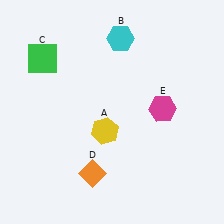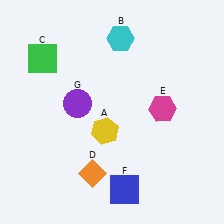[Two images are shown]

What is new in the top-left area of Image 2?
A purple circle (G) was added in the top-left area of Image 2.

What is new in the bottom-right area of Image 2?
A blue square (F) was added in the bottom-right area of Image 2.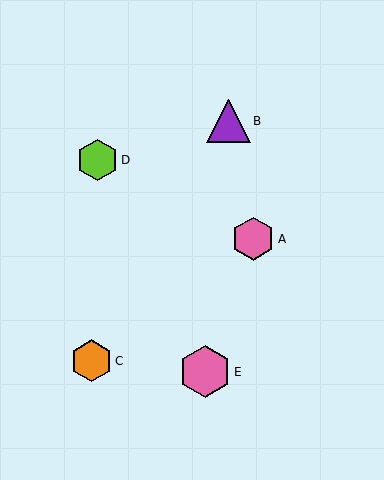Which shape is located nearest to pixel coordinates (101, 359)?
The orange hexagon (labeled C) at (92, 361) is nearest to that location.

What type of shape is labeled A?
Shape A is a pink hexagon.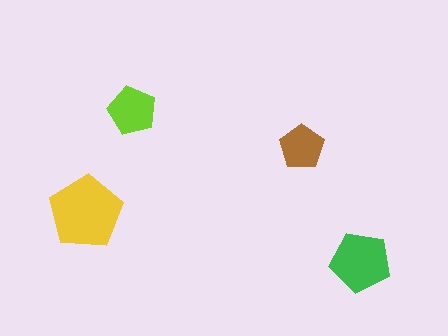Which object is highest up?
The lime pentagon is topmost.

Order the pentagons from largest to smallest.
the yellow one, the green one, the lime one, the brown one.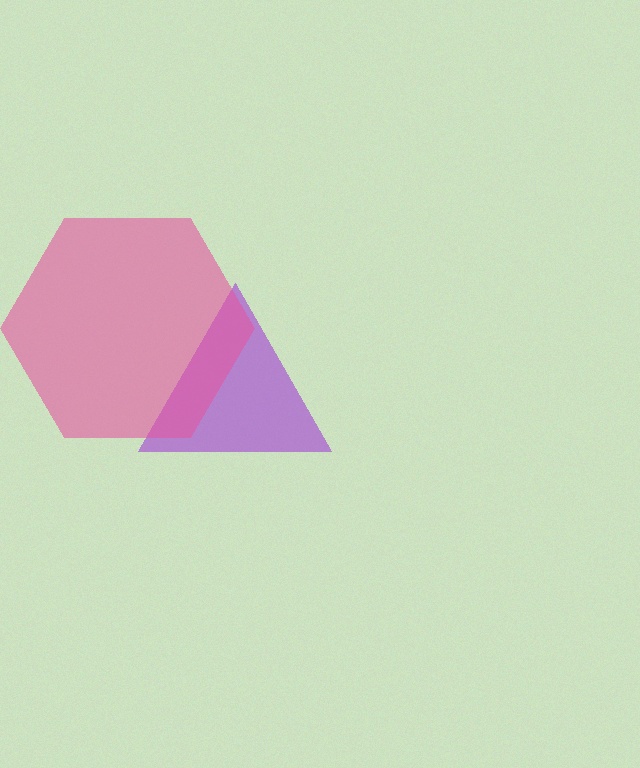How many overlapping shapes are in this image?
There are 2 overlapping shapes in the image.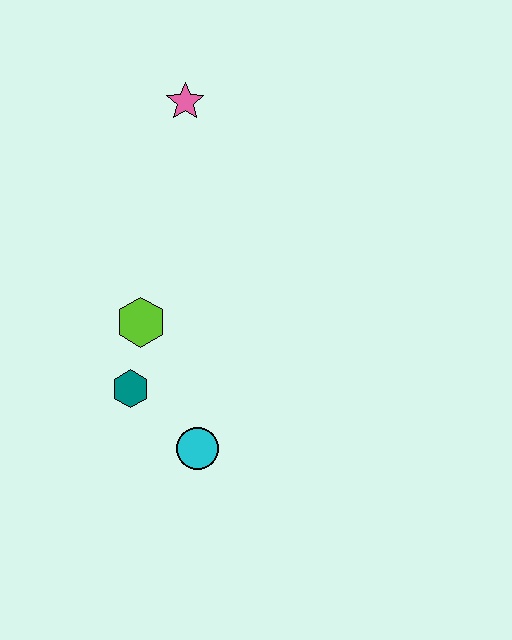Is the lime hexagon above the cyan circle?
Yes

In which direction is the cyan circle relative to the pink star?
The cyan circle is below the pink star.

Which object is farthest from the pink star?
The cyan circle is farthest from the pink star.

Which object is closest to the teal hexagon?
The lime hexagon is closest to the teal hexagon.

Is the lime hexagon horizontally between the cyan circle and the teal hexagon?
Yes